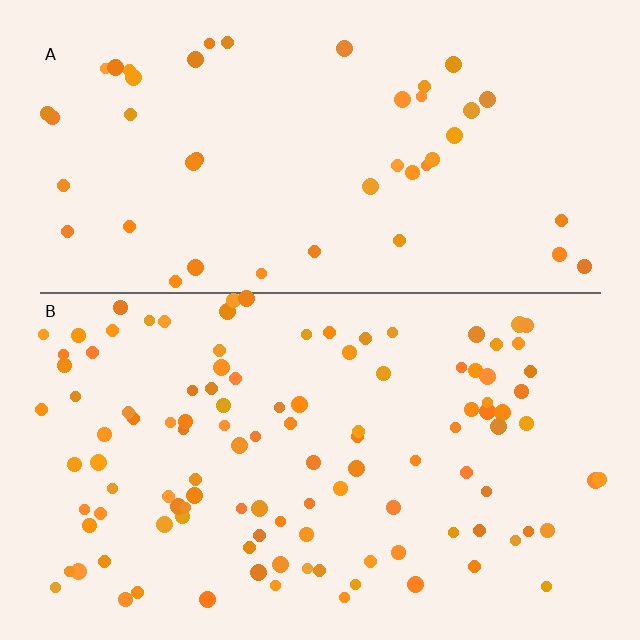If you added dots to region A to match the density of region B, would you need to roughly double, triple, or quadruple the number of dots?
Approximately double.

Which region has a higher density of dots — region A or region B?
B (the bottom).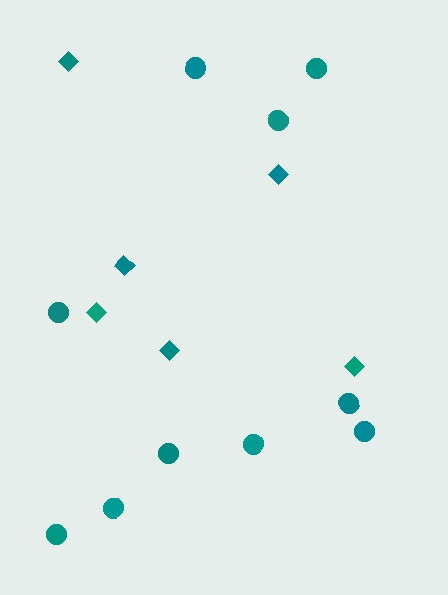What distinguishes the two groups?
There are 2 groups: one group of diamonds (6) and one group of circles (10).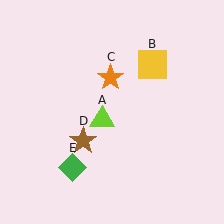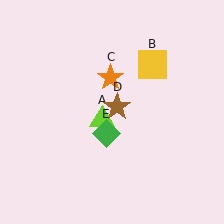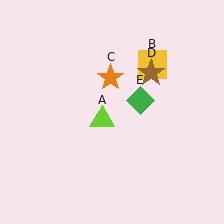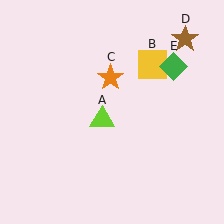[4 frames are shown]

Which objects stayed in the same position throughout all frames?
Lime triangle (object A) and yellow square (object B) and orange star (object C) remained stationary.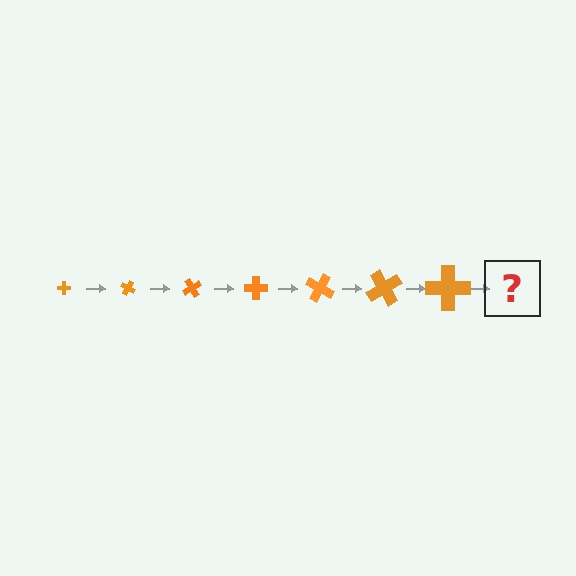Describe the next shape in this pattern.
It should be a cross, larger than the previous one and rotated 210 degrees from the start.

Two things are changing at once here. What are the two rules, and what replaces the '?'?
The two rules are that the cross grows larger each step and it rotates 30 degrees each step. The '?' should be a cross, larger than the previous one and rotated 210 degrees from the start.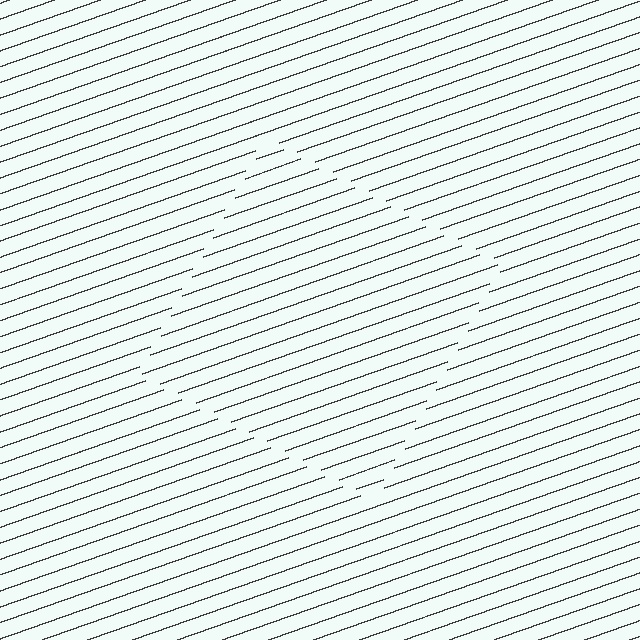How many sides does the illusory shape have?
4 sides — the line-ends trace a square.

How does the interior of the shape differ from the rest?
The interior of the shape contains the same grating, shifted by half a period — the contour is defined by the phase discontinuity where line-ends from the inner and outer gratings abut.